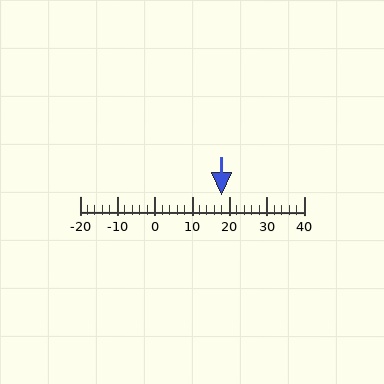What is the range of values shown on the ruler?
The ruler shows values from -20 to 40.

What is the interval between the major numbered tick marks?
The major tick marks are spaced 10 units apart.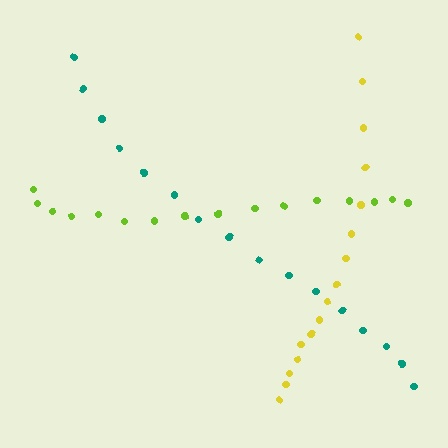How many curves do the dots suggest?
There are 3 distinct paths.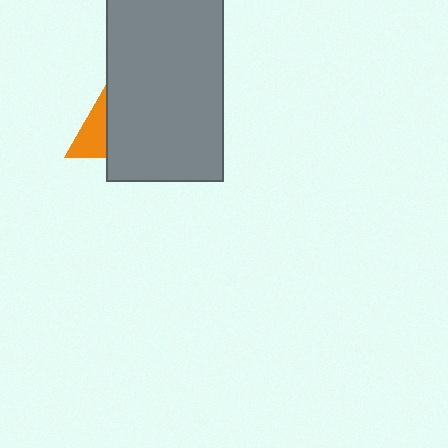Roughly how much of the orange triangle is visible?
A small part of it is visible (roughly 38%).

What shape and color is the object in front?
The object in front is a gray rectangle.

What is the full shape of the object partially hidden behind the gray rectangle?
The partially hidden object is an orange triangle.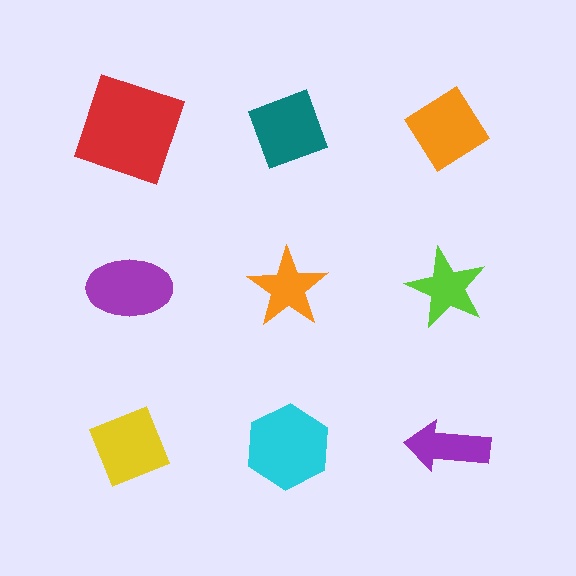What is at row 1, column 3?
An orange diamond.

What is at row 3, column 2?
A cyan hexagon.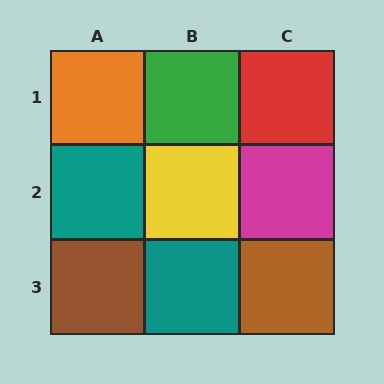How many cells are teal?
2 cells are teal.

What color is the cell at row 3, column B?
Teal.